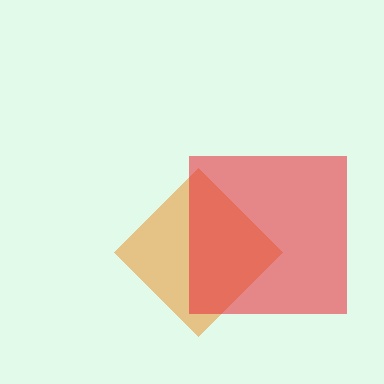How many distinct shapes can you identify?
There are 2 distinct shapes: an orange diamond, a red square.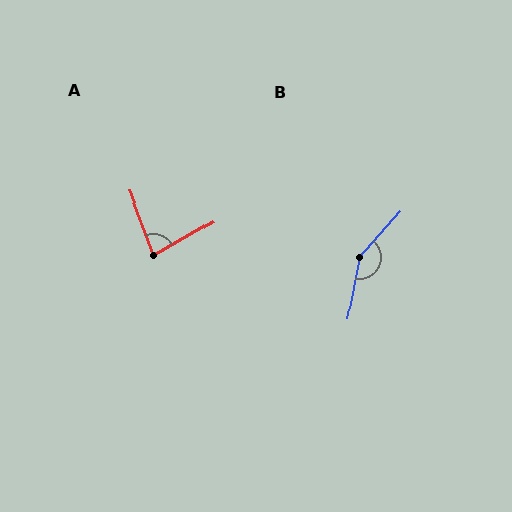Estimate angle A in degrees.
Approximately 81 degrees.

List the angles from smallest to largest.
A (81°), B (149°).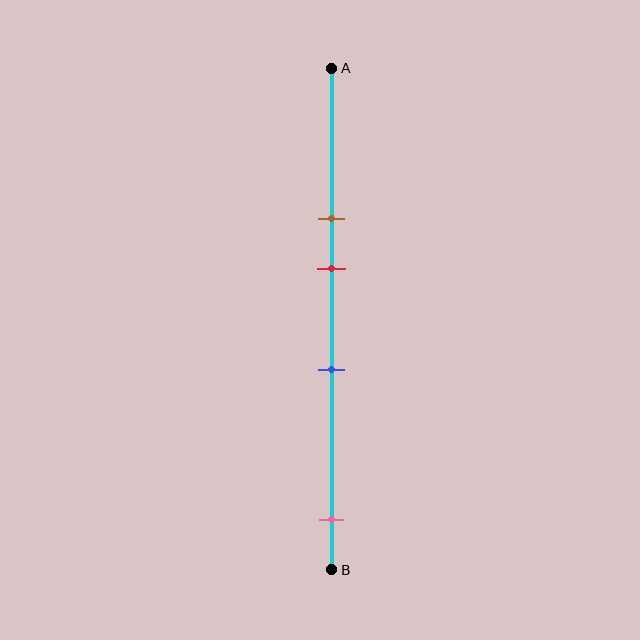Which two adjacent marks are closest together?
The brown and red marks are the closest adjacent pair.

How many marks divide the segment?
There are 4 marks dividing the segment.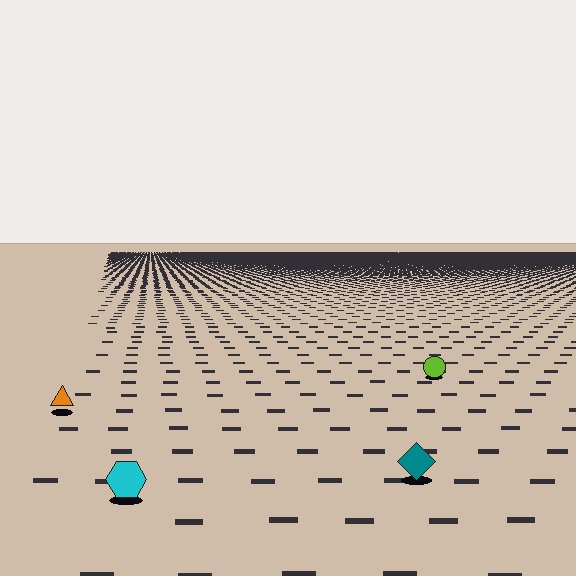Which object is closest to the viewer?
The cyan hexagon is closest. The texture marks near it are larger and more spread out.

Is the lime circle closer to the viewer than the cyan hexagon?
No. The cyan hexagon is closer — you can tell from the texture gradient: the ground texture is coarser near it.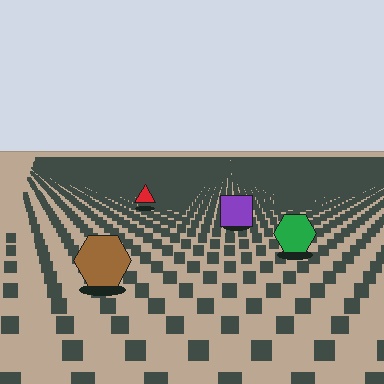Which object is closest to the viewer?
The brown hexagon is closest. The texture marks near it are larger and more spread out.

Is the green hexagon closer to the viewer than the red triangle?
Yes. The green hexagon is closer — you can tell from the texture gradient: the ground texture is coarser near it.